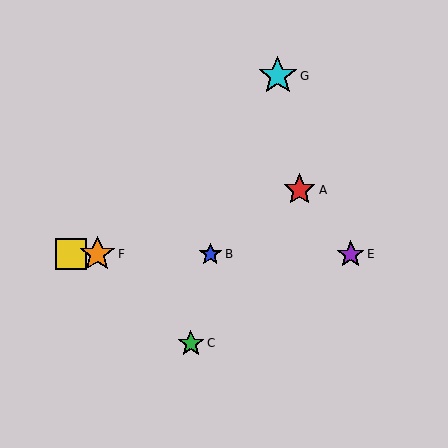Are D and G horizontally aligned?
No, D is at y≈254 and G is at y≈76.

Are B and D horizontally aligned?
Yes, both are at y≈254.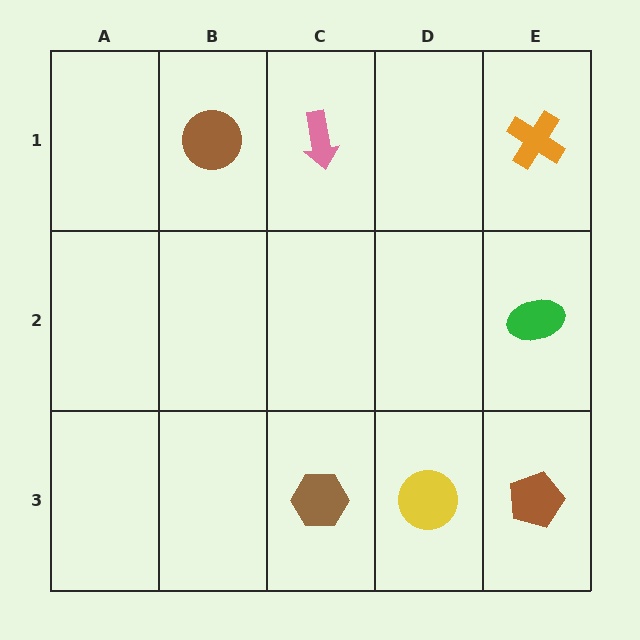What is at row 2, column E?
A green ellipse.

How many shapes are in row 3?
3 shapes.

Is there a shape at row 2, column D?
No, that cell is empty.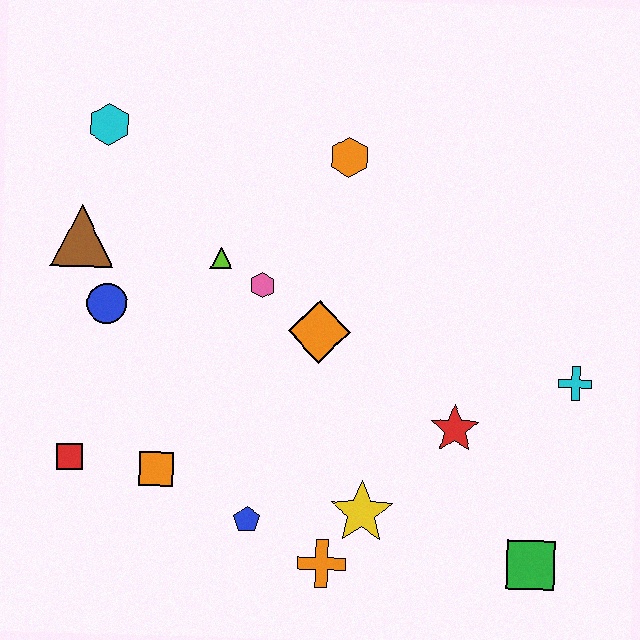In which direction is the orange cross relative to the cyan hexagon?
The orange cross is below the cyan hexagon.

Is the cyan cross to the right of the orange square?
Yes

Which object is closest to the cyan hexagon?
The brown triangle is closest to the cyan hexagon.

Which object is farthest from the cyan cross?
The cyan hexagon is farthest from the cyan cross.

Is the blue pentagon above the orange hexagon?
No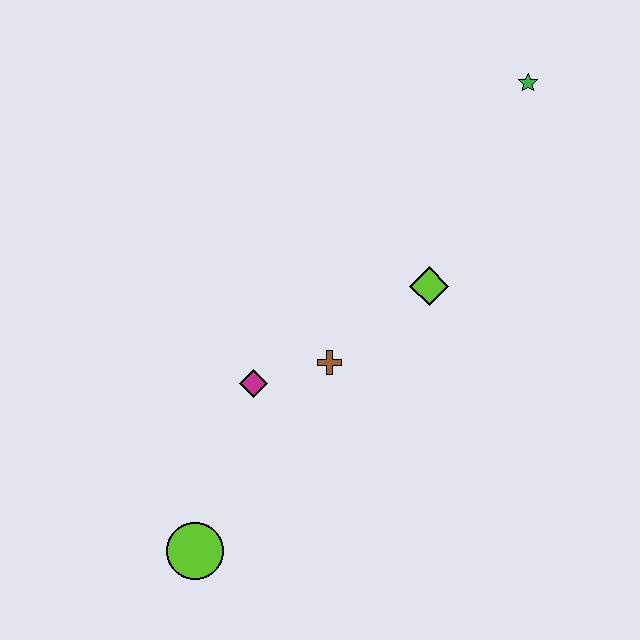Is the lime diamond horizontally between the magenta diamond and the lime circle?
No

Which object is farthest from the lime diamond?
The lime circle is farthest from the lime diamond.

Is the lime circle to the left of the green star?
Yes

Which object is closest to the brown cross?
The magenta diamond is closest to the brown cross.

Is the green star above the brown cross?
Yes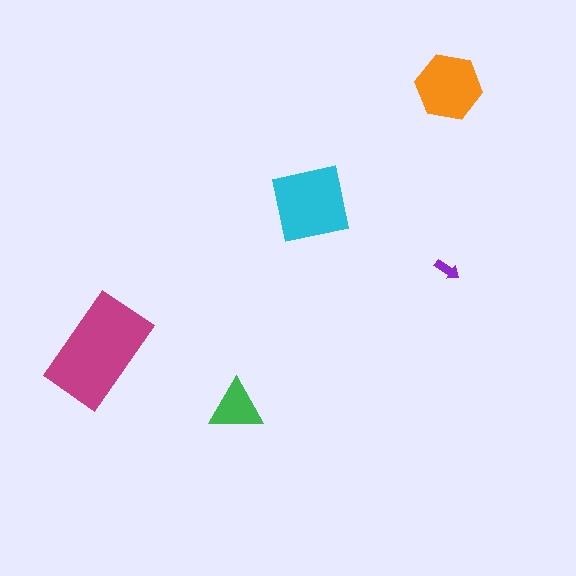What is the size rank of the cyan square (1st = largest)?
2nd.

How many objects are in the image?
There are 5 objects in the image.